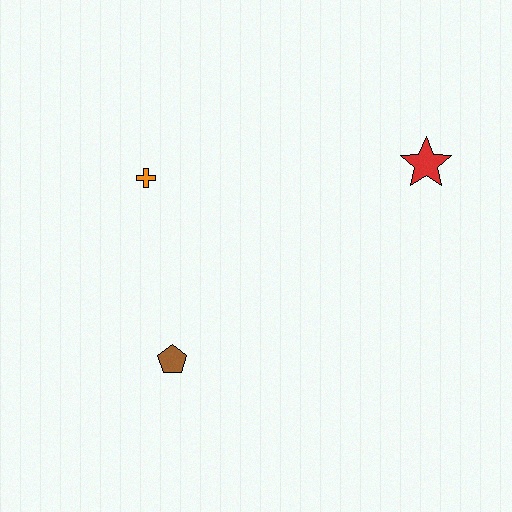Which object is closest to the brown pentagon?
The orange cross is closest to the brown pentagon.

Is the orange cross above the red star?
No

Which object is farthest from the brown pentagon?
The red star is farthest from the brown pentagon.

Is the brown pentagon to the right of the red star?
No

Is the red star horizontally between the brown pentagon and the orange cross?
No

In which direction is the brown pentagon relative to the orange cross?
The brown pentagon is below the orange cross.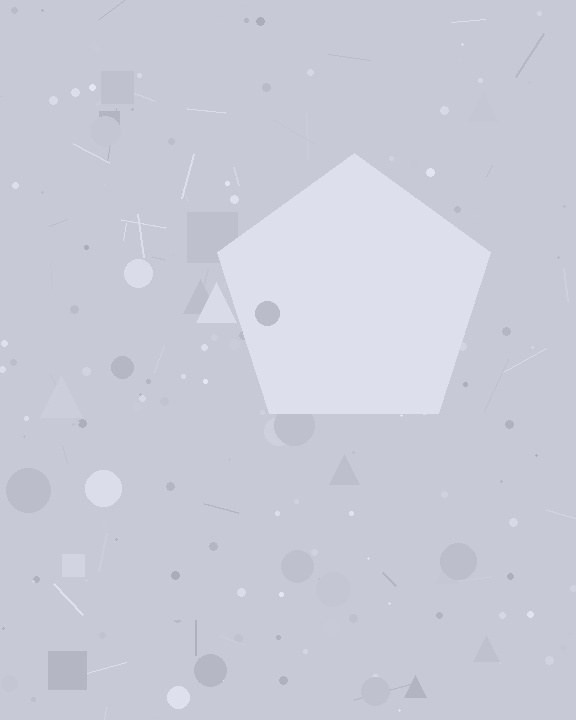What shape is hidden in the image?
A pentagon is hidden in the image.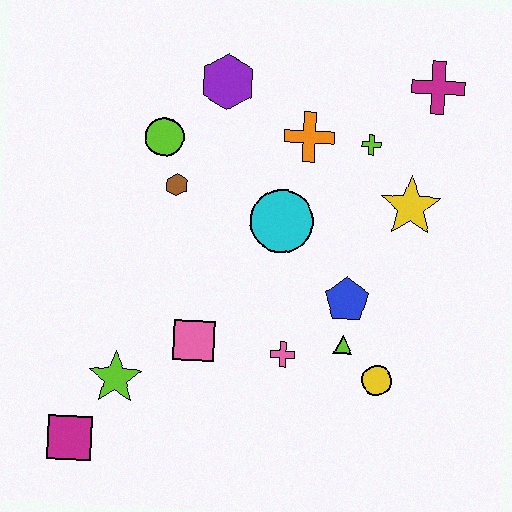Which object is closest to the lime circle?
The brown hexagon is closest to the lime circle.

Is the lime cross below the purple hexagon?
Yes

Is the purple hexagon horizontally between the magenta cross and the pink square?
Yes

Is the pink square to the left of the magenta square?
No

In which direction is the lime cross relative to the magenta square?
The lime cross is above the magenta square.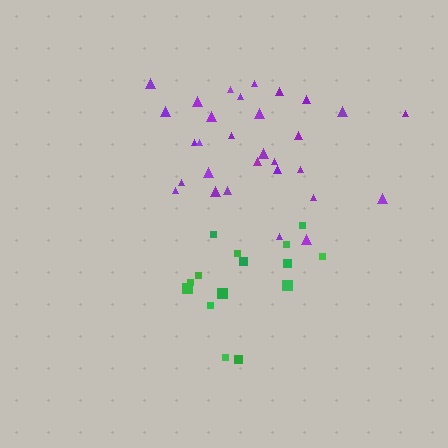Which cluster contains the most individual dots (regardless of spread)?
Purple (30).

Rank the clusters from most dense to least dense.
green, purple.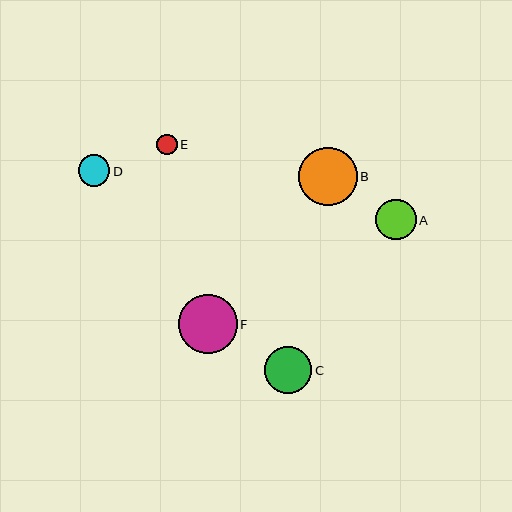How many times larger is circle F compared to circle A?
Circle F is approximately 1.5 times the size of circle A.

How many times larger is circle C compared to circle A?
Circle C is approximately 1.2 times the size of circle A.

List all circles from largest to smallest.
From largest to smallest: F, B, C, A, D, E.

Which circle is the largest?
Circle F is the largest with a size of approximately 59 pixels.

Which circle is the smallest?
Circle E is the smallest with a size of approximately 20 pixels.